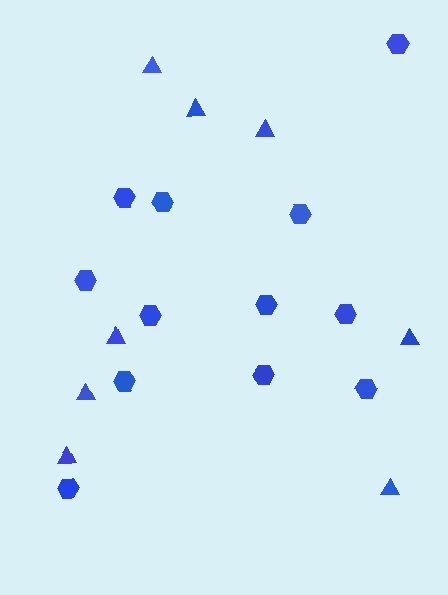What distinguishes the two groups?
There are 2 groups: one group of hexagons (12) and one group of triangles (8).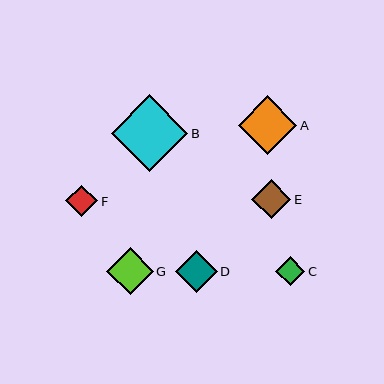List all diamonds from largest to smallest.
From largest to smallest: B, A, G, D, E, F, C.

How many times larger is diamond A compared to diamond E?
Diamond A is approximately 1.5 times the size of diamond E.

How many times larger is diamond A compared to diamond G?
Diamond A is approximately 1.3 times the size of diamond G.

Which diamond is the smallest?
Diamond C is the smallest with a size of approximately 29 pixels.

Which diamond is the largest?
Diamond B is the largest with a size of approximately 77 pixels.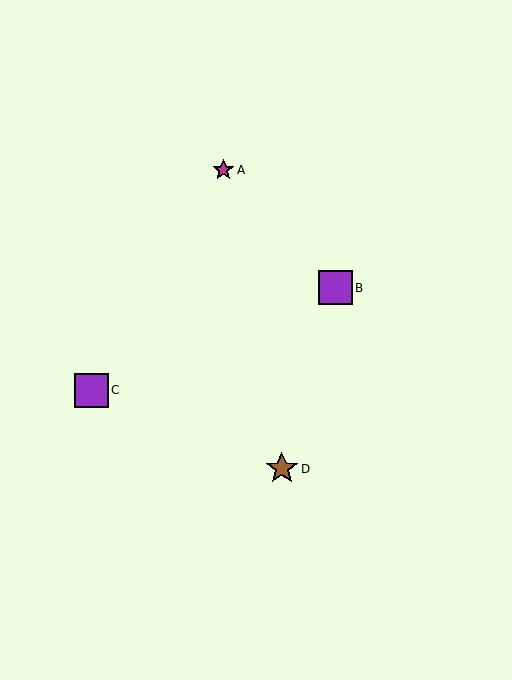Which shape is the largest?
The purple square (labeled C) is the largest.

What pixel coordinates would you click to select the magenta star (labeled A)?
Click at (223, 170) to select the magenta star A.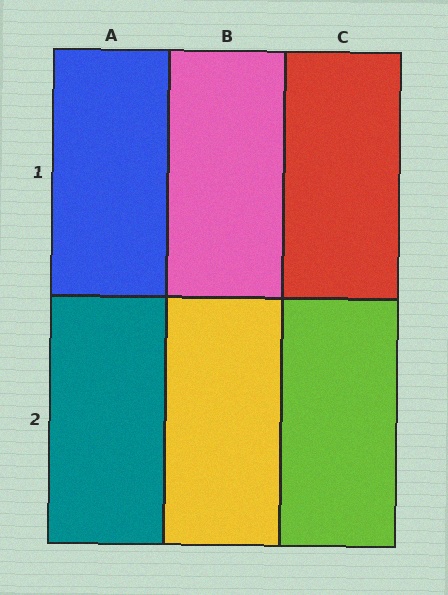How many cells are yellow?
1 cell is yellow.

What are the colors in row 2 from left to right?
Teal, yellow, lime.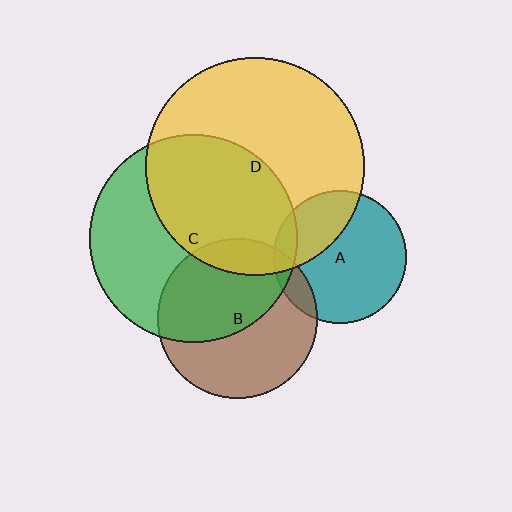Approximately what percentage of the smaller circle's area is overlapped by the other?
Approximately 15%.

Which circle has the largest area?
Circle D (yellow).